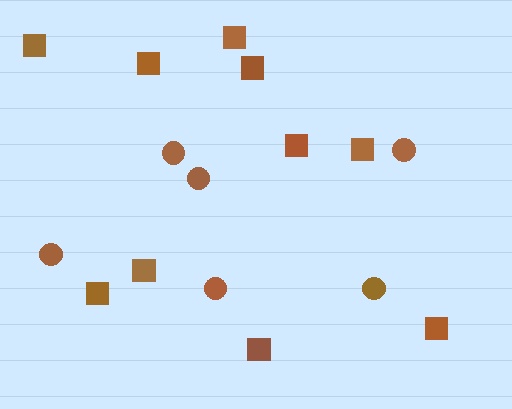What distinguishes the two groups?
There are 2 groups: one group of squares (10) and one group of circles (6).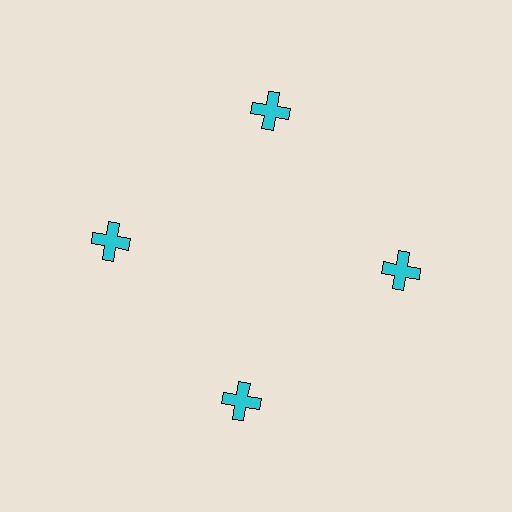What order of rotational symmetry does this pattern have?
This pattern has 4-fold rotational symmetry.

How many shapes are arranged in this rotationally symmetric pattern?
There are 4 shapes, arranged in 4 groups of 1.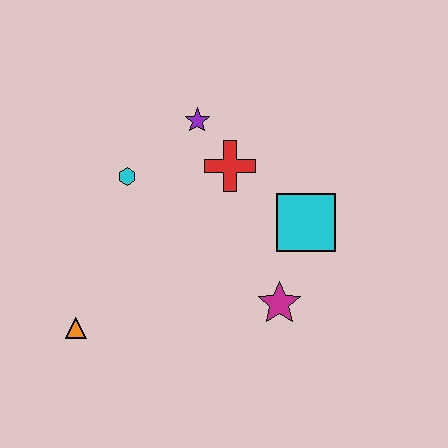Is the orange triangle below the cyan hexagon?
Yes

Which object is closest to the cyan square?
The magenta star is closest to the cyan square.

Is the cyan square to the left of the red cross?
No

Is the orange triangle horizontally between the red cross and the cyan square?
No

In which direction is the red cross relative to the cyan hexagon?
The red cross is to the right of the cyan hexagon.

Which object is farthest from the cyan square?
The orange triangle is farthest from the cyan square.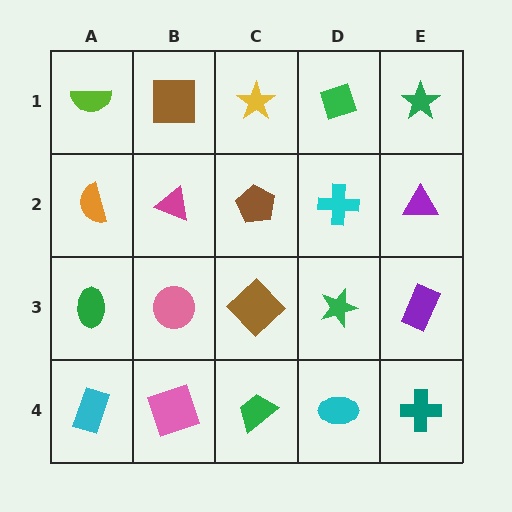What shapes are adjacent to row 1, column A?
An orange semicircle (row 2, column A), a brown square (row 1, column B).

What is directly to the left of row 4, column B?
A cyan rectangle.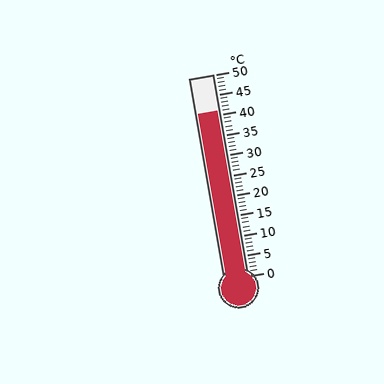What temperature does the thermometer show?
The thermometer shows approximately 41°C.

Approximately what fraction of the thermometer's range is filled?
The thermometer is filled to approximately 80% of its range.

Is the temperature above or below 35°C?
The temperature is above 35°C.